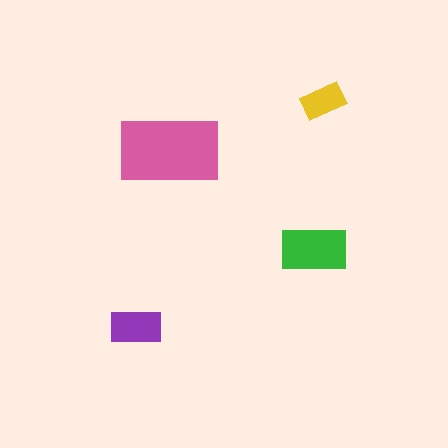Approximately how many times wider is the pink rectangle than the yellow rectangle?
About 2.5 times wider.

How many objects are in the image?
There are 4 objects in the image.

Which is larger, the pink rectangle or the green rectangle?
The pink one.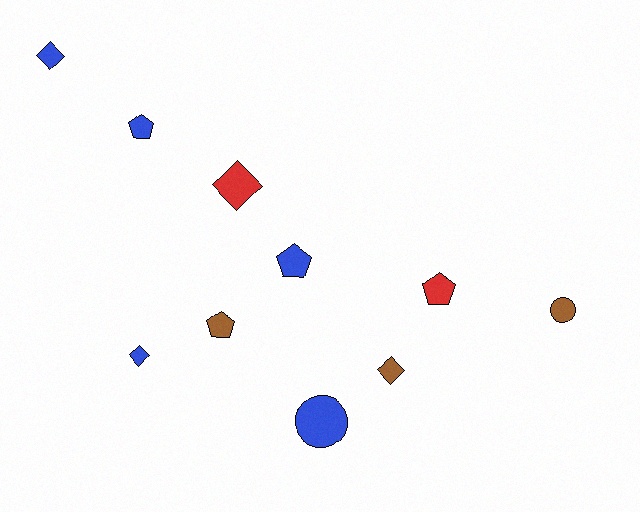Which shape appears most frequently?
Pentagon, with 4 objects.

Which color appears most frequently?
Blue, with 5 objects.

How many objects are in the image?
There are 10 objects.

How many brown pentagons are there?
There is 1 brown pentagon.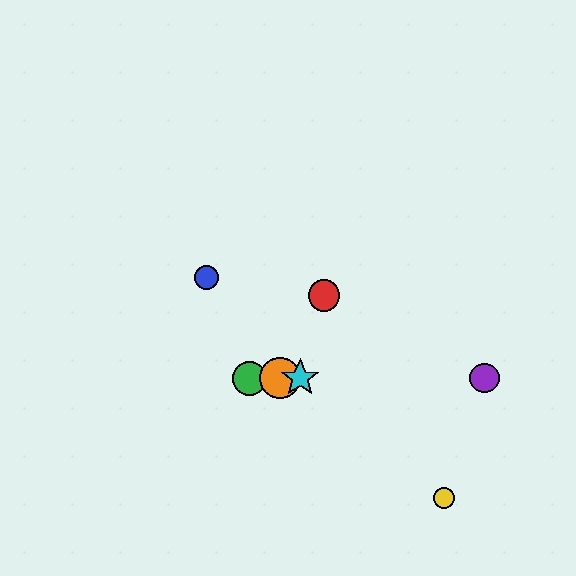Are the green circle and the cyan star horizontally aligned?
Yes, both are at y≈378.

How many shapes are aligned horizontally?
4 shapes (the green circle, the purple circle, the orange circle, the cyan star) are aligned horizontally.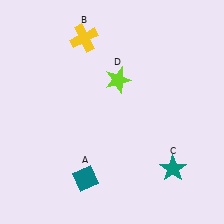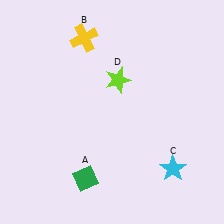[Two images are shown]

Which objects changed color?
A changed from teal to green. C changed from teal to cyan.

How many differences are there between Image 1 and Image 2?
There are 2 differences between the two images.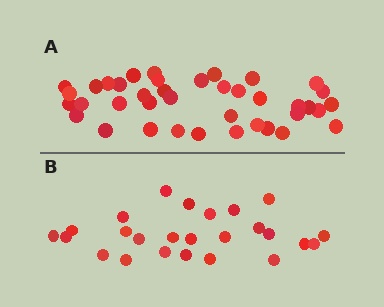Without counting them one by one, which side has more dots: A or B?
Region A (the top region) has more dots.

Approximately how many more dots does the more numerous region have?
Region A has approximately 15 more dots than region B.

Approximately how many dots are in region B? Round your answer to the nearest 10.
About 20 dots. (The exact count is 25, which rounds to 20.)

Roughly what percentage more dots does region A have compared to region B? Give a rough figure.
About 55% more.